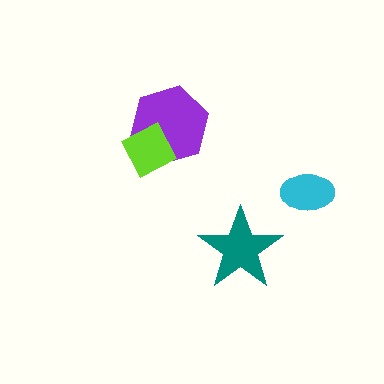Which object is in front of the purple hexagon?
The lime diamond is in front of the purple hexagon.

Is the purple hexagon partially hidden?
Yes, it is partially covered by another shape.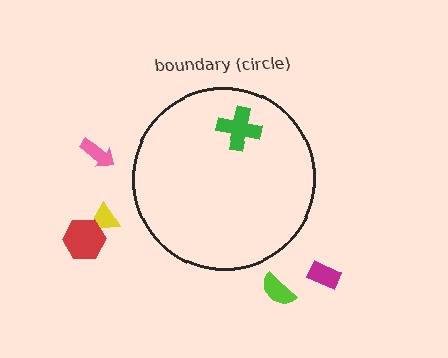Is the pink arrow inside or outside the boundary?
Outside.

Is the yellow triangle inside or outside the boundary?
Outside.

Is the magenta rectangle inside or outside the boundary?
Outside.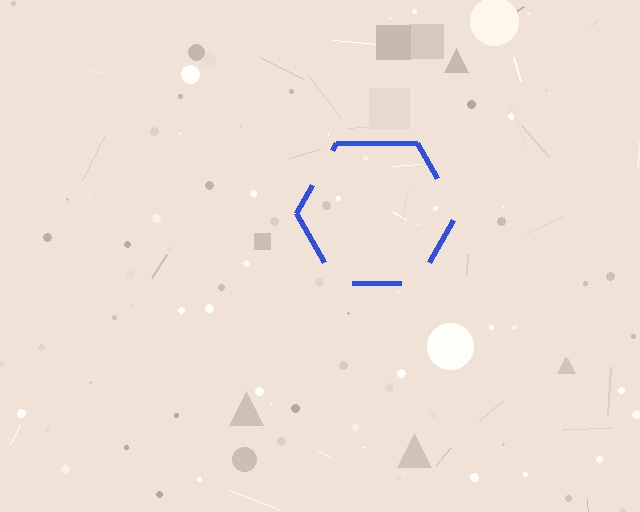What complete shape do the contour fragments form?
The contour fragments form a hexagon.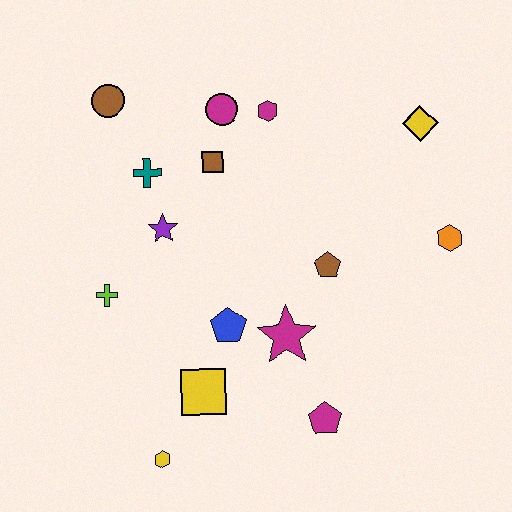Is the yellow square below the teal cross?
Yes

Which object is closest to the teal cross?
The purple star is closest to the teal cross.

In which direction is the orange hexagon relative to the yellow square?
The orange hexagon is to the right of the yellow square.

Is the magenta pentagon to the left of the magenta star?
No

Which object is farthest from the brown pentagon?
The brown circle is farthest from the brown pentagon.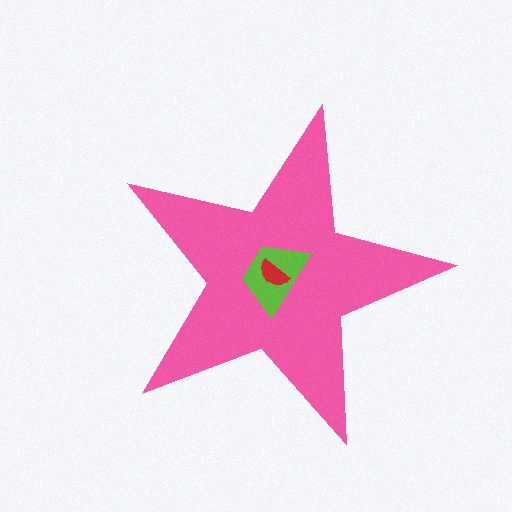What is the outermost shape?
The pink star.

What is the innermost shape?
The red semicircle.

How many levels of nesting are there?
3.